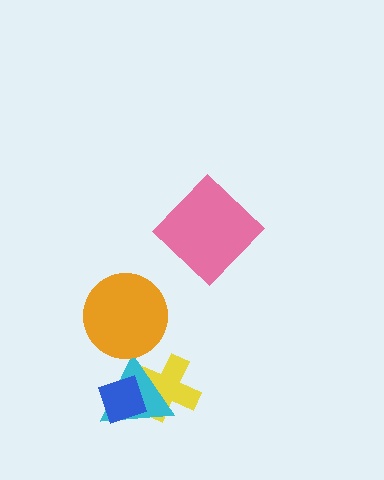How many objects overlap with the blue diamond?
2 objects overlap with the blue diamond.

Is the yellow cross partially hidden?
Yes, it is partially covered by another shape.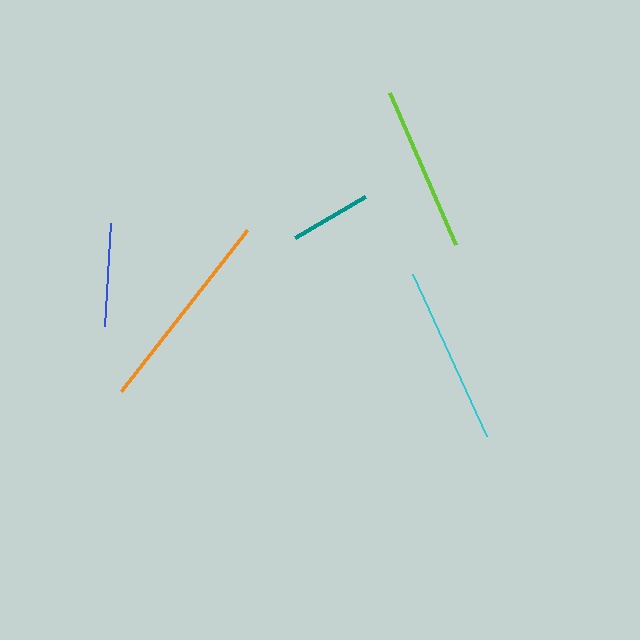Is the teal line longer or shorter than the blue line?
The blue line is longer than the teal line.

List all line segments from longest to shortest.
From longest to shortest: orange, cyan, lime, blue, teal.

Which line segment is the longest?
The orange line is the longest at approximately 204 pixels.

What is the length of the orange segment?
The orange segment is approximately 204 pixels long.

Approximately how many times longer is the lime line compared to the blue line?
The lime line is approximately 1.6 times the length of the blue line.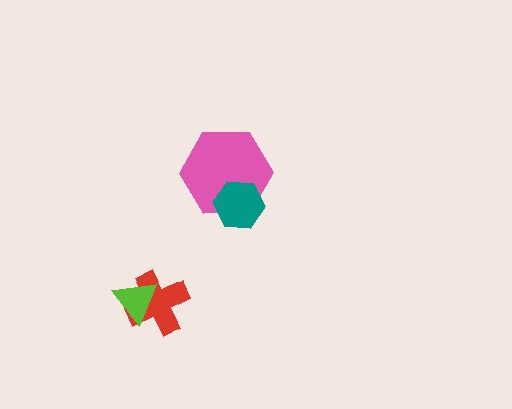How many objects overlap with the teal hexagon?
1 object overlaps with the teal hexagon.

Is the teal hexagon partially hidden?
No, no other shape covers it.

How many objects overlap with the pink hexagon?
1 object overlaps with the pink hexagon.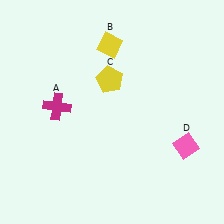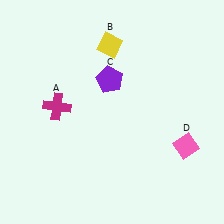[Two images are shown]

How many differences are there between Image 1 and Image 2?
There is 1 difference between the two images.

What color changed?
The pentagon (C) changed from yellow in Image 1 to purple in Image 2.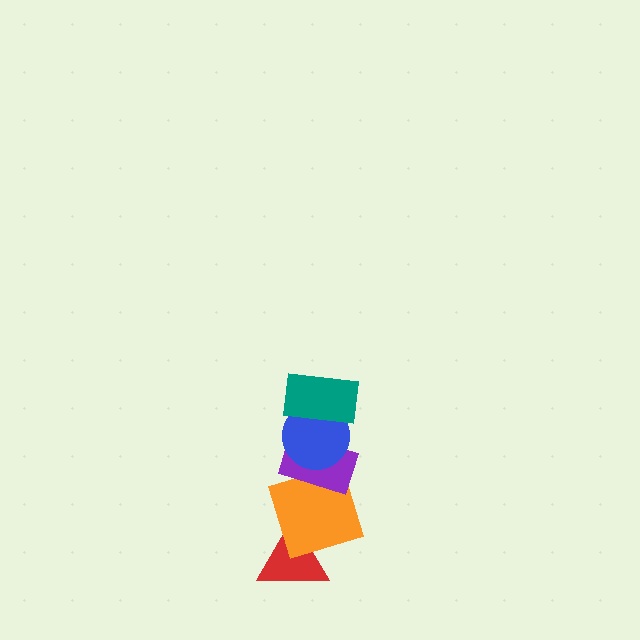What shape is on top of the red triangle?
The orange square is on top of the red triangle.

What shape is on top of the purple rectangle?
The blue circle is on top of the purple rectangle.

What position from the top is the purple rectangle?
The purple rectangle is 3rd from the top.